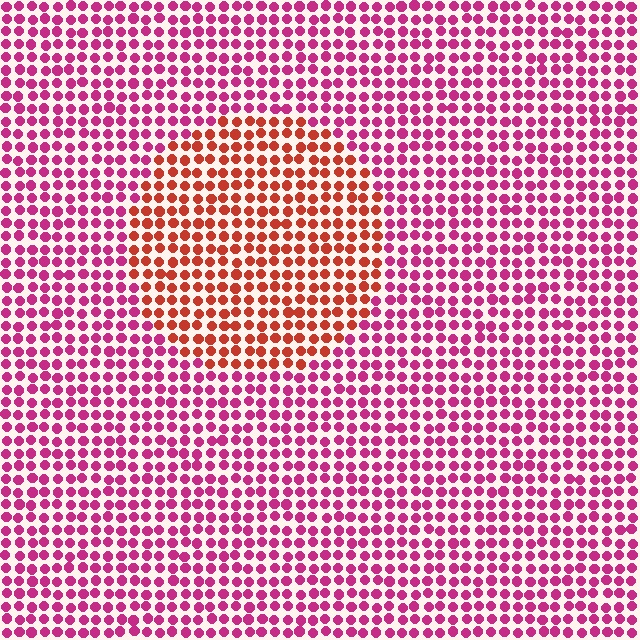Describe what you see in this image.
The image is filled with small magenta elements in a uniform arrangement. A circle-shaped region is visible where the elements are tinted to a slightly different hue, forming a subtle color boundary.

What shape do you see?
I see a circle.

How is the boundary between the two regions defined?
The boundary is defined purely by a slight shift in hue (about 40 degrees). Spacing, size, and orientation are identical on both sides.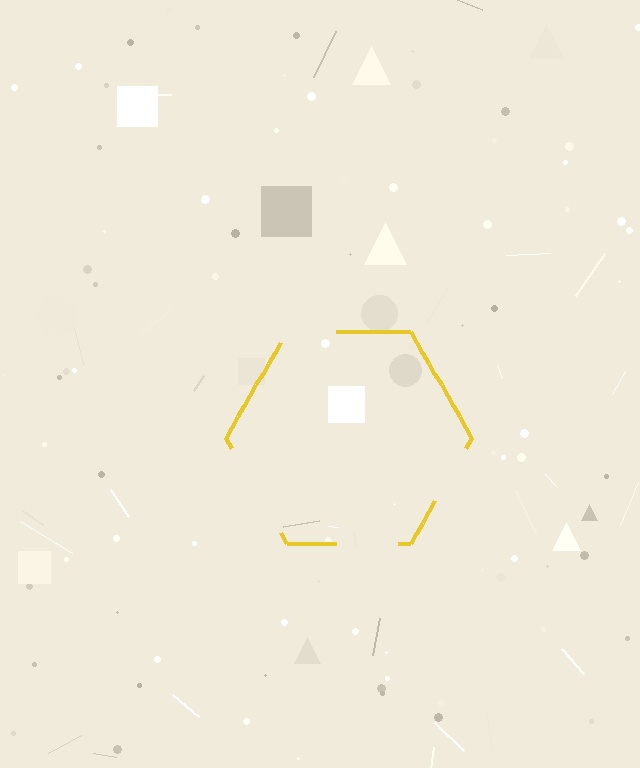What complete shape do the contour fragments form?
The contour fragments form a hexagon.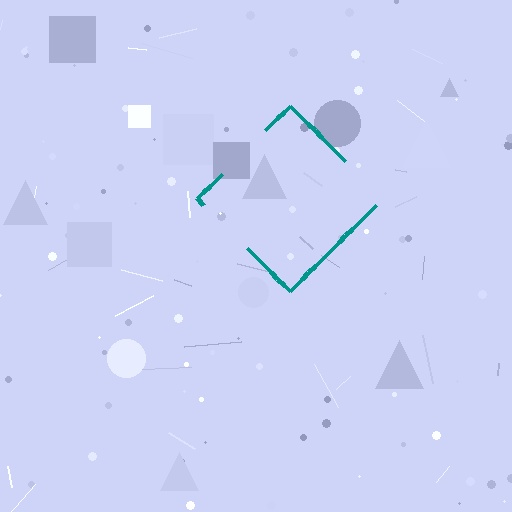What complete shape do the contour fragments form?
The contour fragments form a diamond.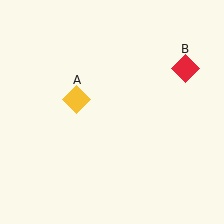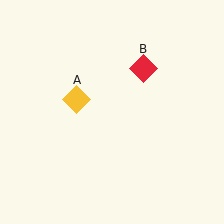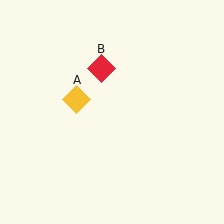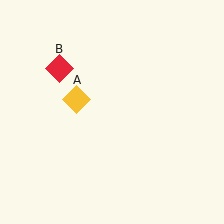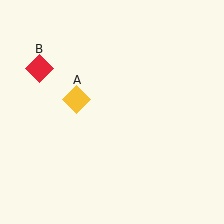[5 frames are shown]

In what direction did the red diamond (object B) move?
The red diamond (object B) moved left.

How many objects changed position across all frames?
1 object changed position: red diamond (object B).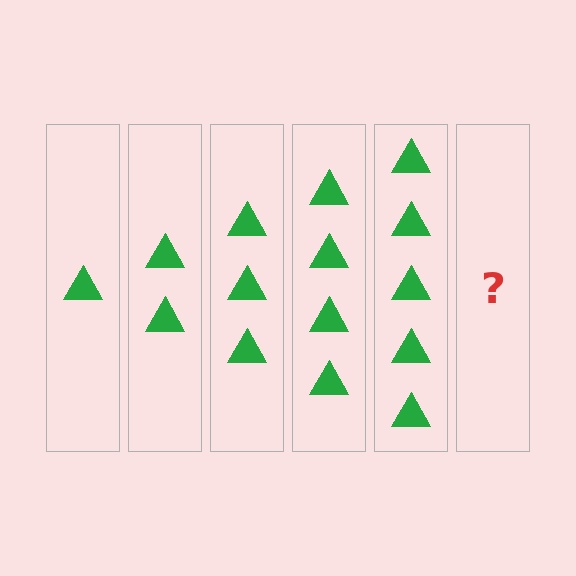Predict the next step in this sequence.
The next step is 6 triangles.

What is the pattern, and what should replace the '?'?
The pattern is that each step adds one more triangle. The '?' should be 6 triangles.